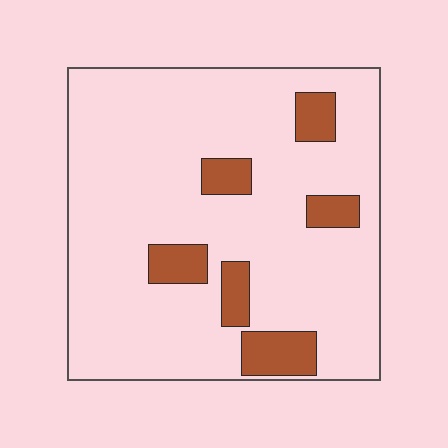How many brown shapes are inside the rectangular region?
6.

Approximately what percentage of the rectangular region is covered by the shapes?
Approximately 15%.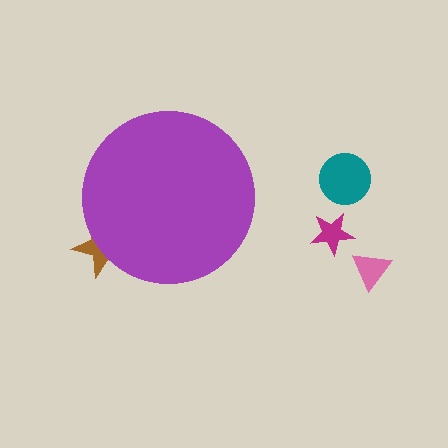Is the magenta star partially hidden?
No, the magenta star is fully visible.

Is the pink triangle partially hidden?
No, the pink triangle is fully visible.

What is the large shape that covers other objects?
A purple circle.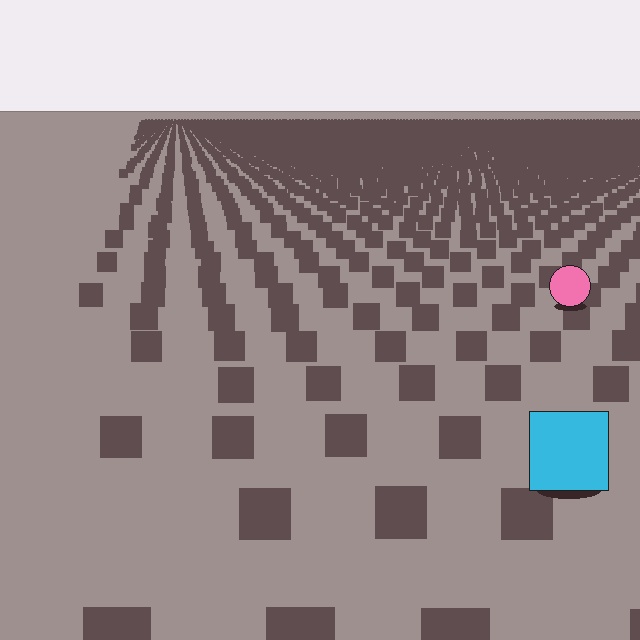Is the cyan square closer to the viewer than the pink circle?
Yes. The cyan square is closer — you can tell from the texture gradient: the ground texture is coarser near it.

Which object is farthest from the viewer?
The pink circle is farthest from the viewer. It appears smaller and the ground texture around it is denser.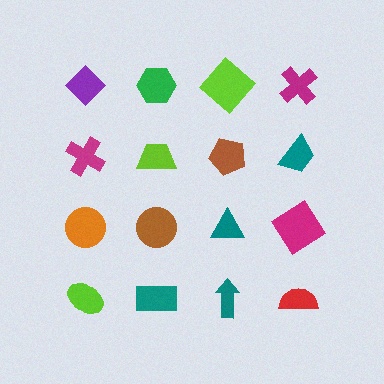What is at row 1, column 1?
A purple diamond.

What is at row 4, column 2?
A teal rectangle.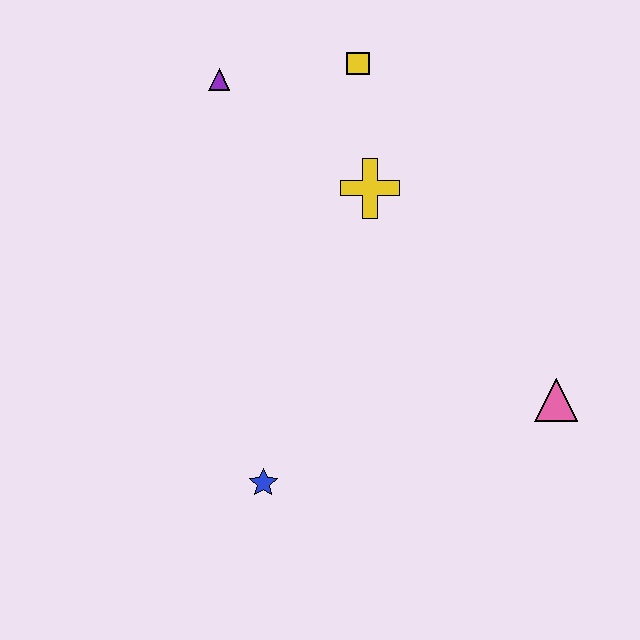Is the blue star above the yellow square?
No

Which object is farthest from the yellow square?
The blue star is farthest from the yellow square.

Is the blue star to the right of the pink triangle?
No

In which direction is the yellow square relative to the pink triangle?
The yellow square is above the pink triangle.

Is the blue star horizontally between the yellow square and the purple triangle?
Yes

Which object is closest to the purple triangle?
The yellow square is closest to the purple triangle.